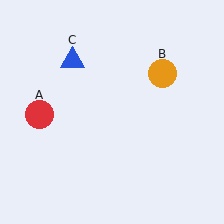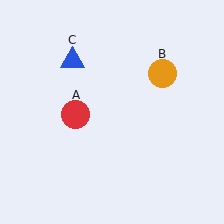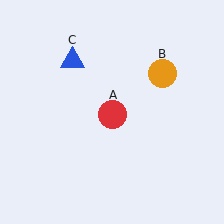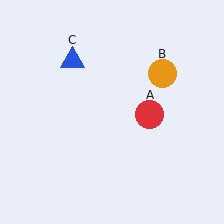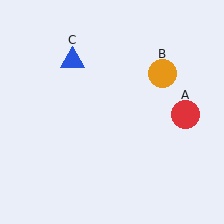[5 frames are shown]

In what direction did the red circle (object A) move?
The red circle (object A) moved right.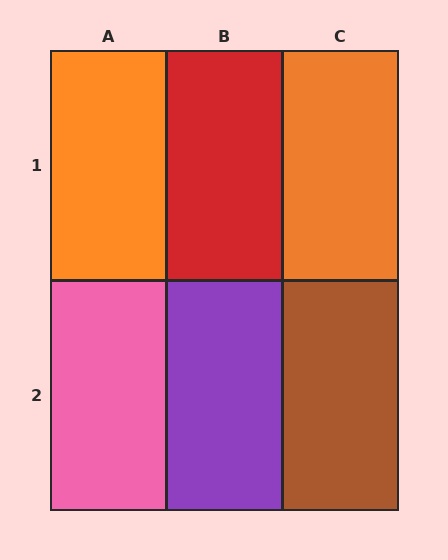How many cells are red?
1 cell is red.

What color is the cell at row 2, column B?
Purple.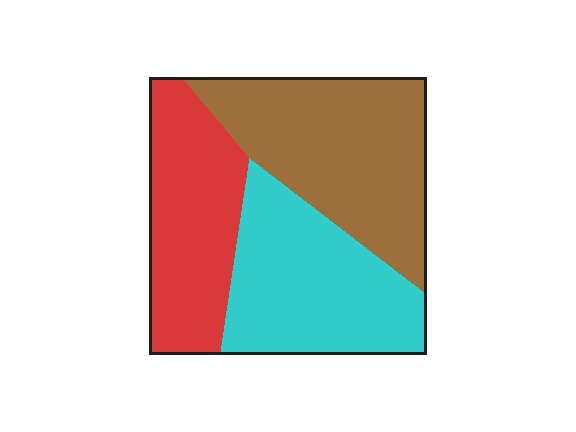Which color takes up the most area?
Brown, at roughly 40%.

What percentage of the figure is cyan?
Cyan covers about 35% of the figure.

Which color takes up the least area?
Red, at roughly 30%.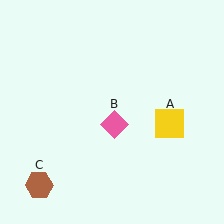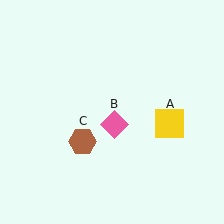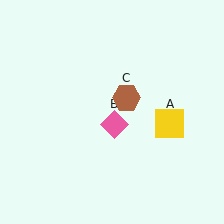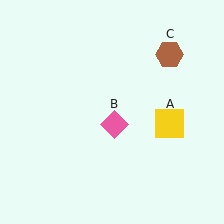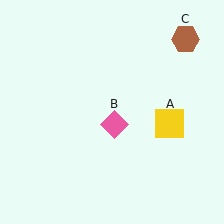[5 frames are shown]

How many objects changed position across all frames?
1 object changed position: brown hexagon (object C).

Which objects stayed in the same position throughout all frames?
Yellow square (object A) and pink diamond (object B) remained stationary.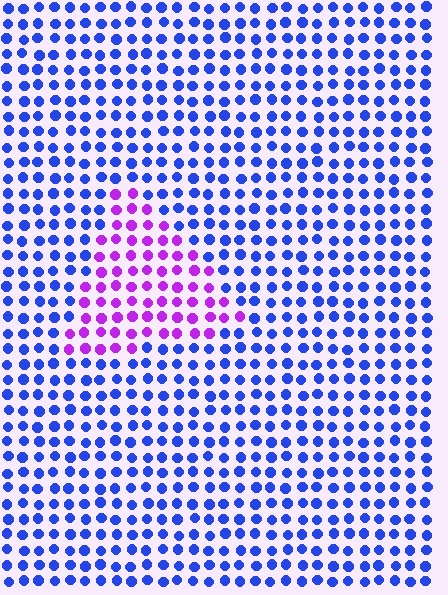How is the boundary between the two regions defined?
The boundary is defined purely by a slight shift in hue (about 59 degrees). Spacing, size, and orientation are identical on both sides.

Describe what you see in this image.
The image is filled with small blue elements in a uniform arrangement. A triangle-shaped region is visible where the elements are tinted to a slightly different hue, forming a subtle color boundary.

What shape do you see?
I see a triangle.